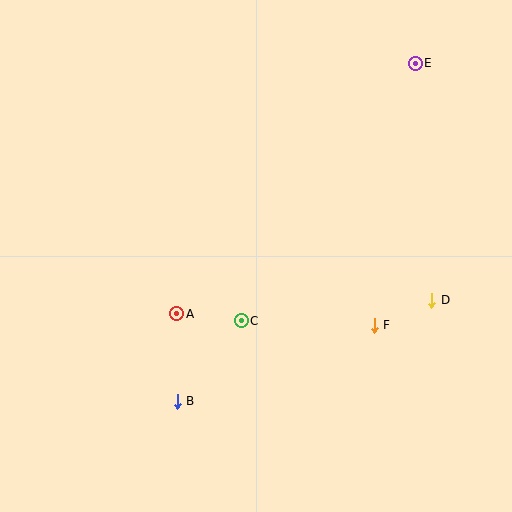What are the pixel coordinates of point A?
Point A is at (177, 314).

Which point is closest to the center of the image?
Point C at (241, 321) is closest to the center.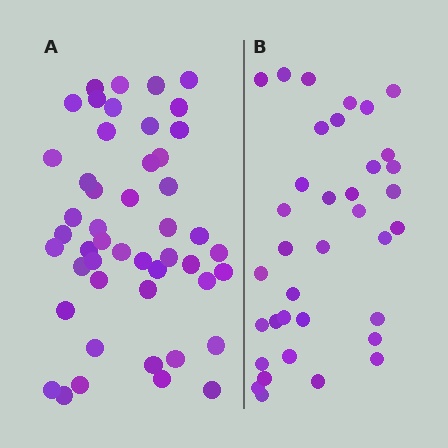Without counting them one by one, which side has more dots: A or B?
Region A (the left region) has more dots.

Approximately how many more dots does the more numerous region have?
Region A has roughly 12 or so more dots than region B.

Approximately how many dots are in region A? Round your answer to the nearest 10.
About 50 dots. (The exact count is 48, which rounds to 50.)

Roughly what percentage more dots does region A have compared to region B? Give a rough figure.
About 35% more.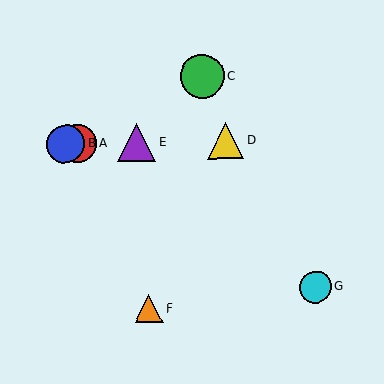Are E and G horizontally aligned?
No, E is at y≈142 and G is at y≈287.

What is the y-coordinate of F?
Object F is at y≈308.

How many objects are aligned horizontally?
4 objects (A, B, D, E) are aligned horizontally.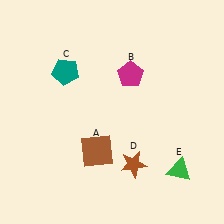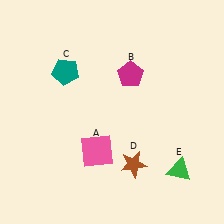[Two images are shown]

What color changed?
The square (A) changed from brown in Image 1 to pink in Image 2.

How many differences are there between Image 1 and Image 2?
There is 1 difference between the two images.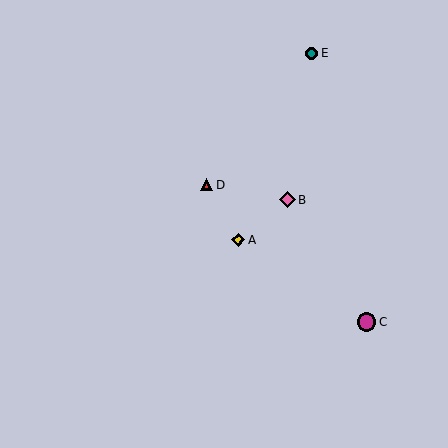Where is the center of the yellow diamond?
The center of the yellow diamond is at (238, 240).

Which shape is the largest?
The magenta circle (labeled C) is the largest.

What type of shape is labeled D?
Shape D is a red triangle.